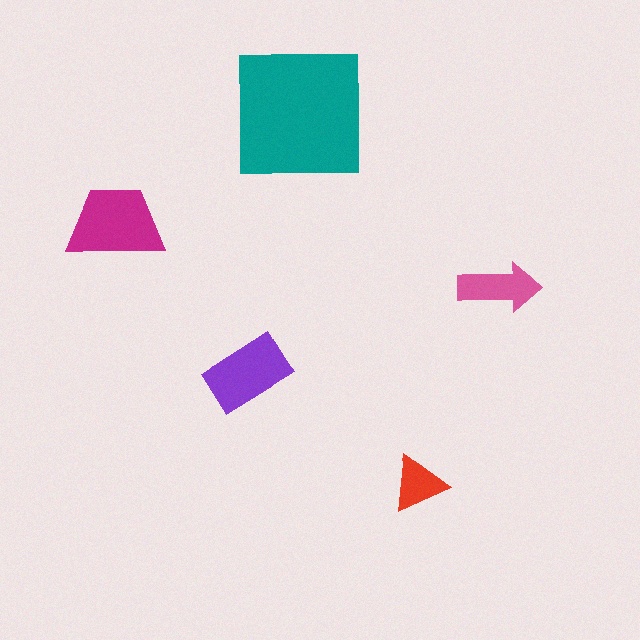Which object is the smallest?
The red triangle.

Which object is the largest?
The teal square.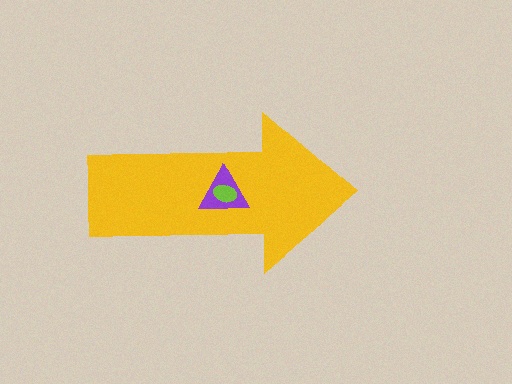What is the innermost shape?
The lime ellipse.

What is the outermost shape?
The yellow arrow.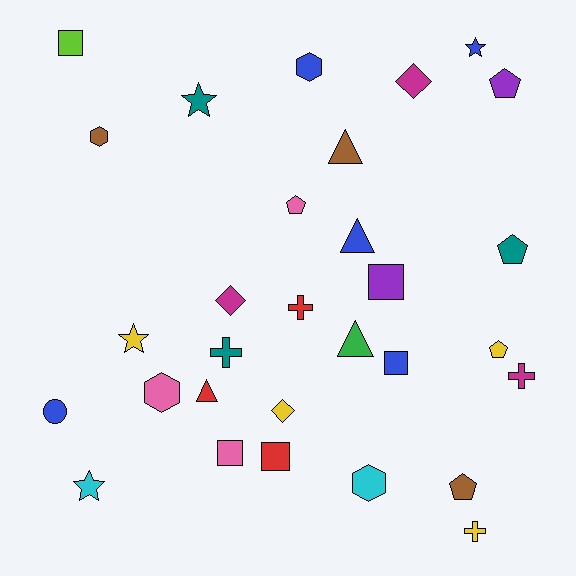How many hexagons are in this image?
There are 4 hexagons.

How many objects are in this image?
There are 30 objects.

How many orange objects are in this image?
There are no orange objects.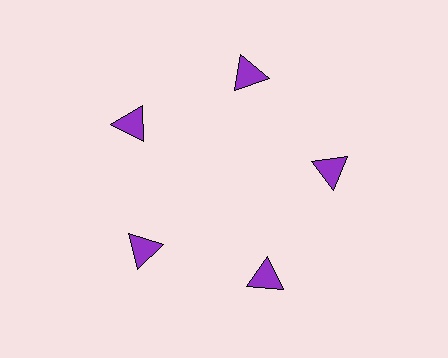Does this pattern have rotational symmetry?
Yes, this pattern has 5-fold rotational symmetry. It looks the same after rotating 72 degrees around the center.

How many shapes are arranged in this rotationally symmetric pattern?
There are 5 shapes, arranged in 5 groups of 1.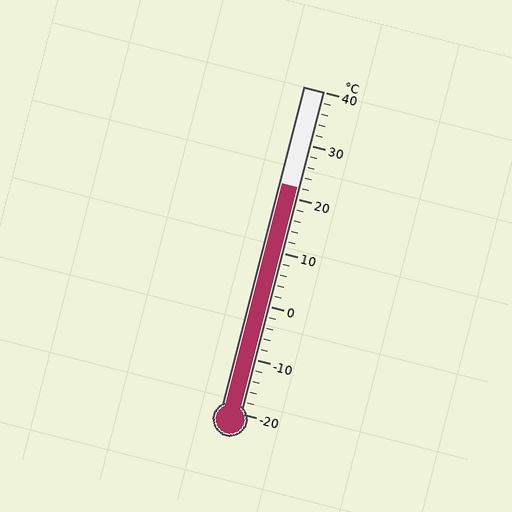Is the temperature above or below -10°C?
The temperature is above -10°C.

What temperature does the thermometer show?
The thermometer shows approximately 22°C.